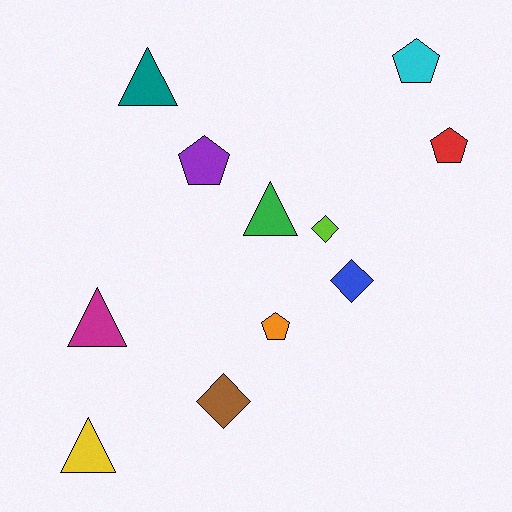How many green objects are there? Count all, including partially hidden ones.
There is 1 green object.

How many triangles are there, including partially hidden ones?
There are 4 triangles.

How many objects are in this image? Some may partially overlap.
There are 11 objects.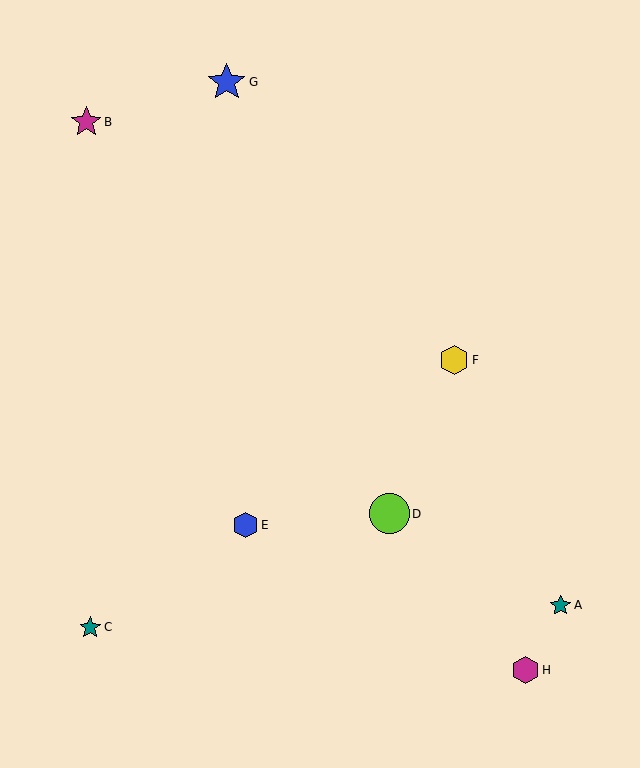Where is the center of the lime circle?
The center of the lime circle is at (389, 514).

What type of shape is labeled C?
Shape C is a teal star.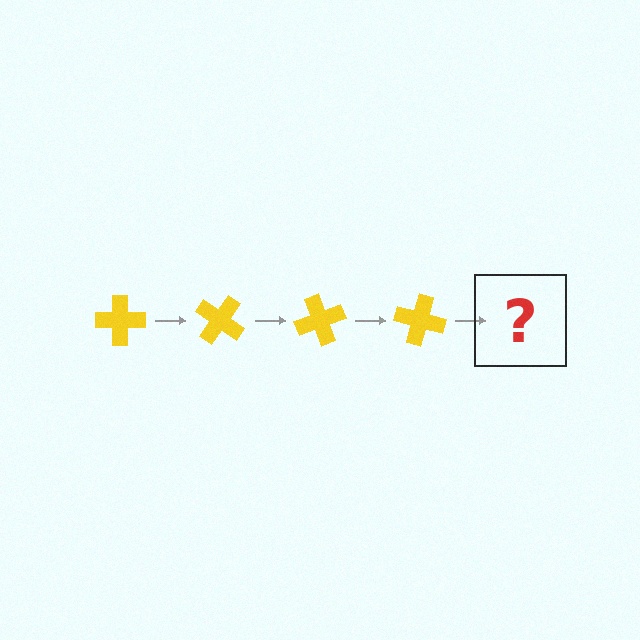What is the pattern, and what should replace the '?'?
The pattern is that the cross rotates 35 degrees each step. The '?' should be a yellow cross rotated 140 degrees.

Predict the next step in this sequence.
The next step is a yellow cross rotated 140 degrees.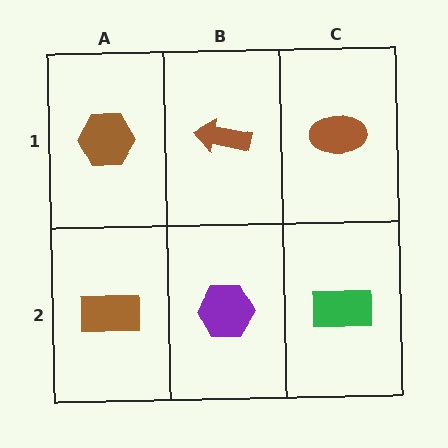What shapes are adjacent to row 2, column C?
A brown ellipse (row 1, column C), a purple hexagon (row 2, column B).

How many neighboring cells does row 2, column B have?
3.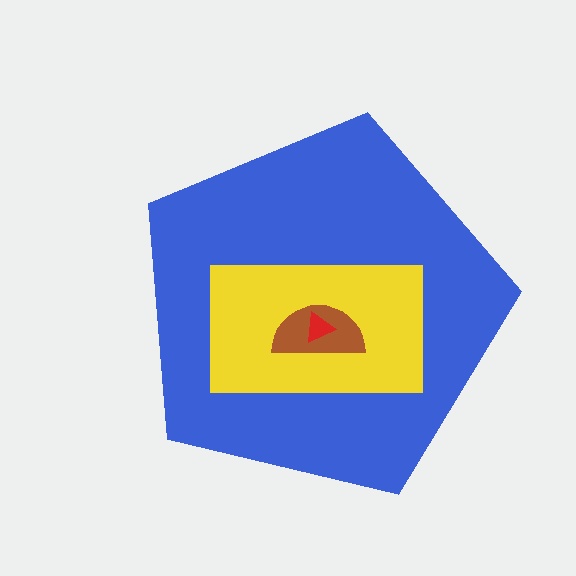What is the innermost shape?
The red triangle.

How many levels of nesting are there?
4.